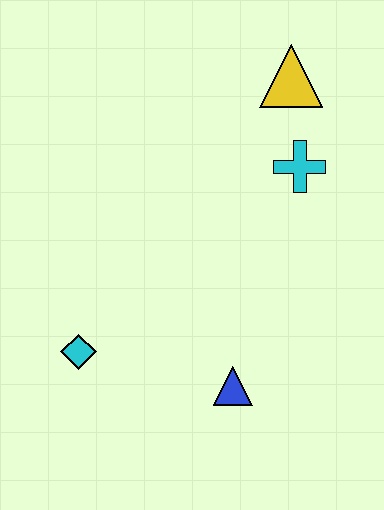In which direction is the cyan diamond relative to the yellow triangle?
The cyan diamond is below the yellow triangle.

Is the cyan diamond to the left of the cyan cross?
Yes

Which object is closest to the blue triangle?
The cyan diamond is closest to the blue triangle.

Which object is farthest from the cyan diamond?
The yellow triangle is farthest from the cyan diamond.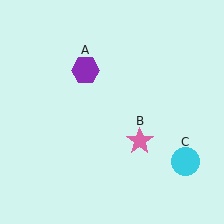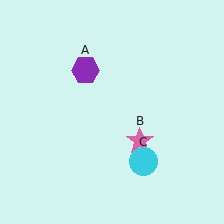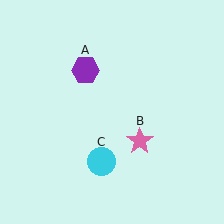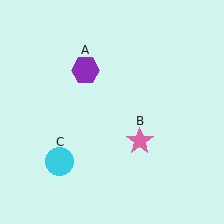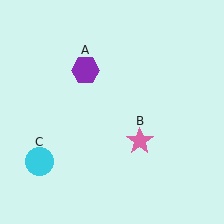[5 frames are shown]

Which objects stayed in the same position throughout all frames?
Purple hexagon (object A) and pink star (object B) remained stationary.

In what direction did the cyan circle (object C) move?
The cyan circle (object C) moved left.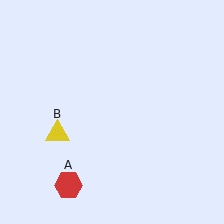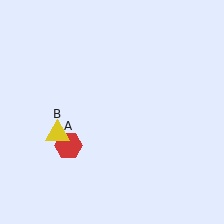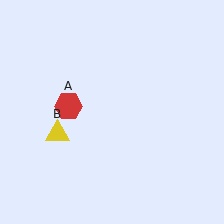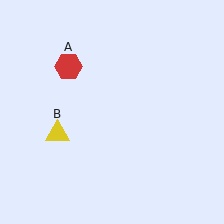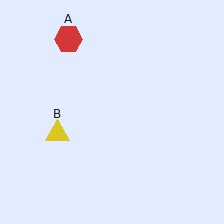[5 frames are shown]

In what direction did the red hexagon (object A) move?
The red hexagon (object A) moved up.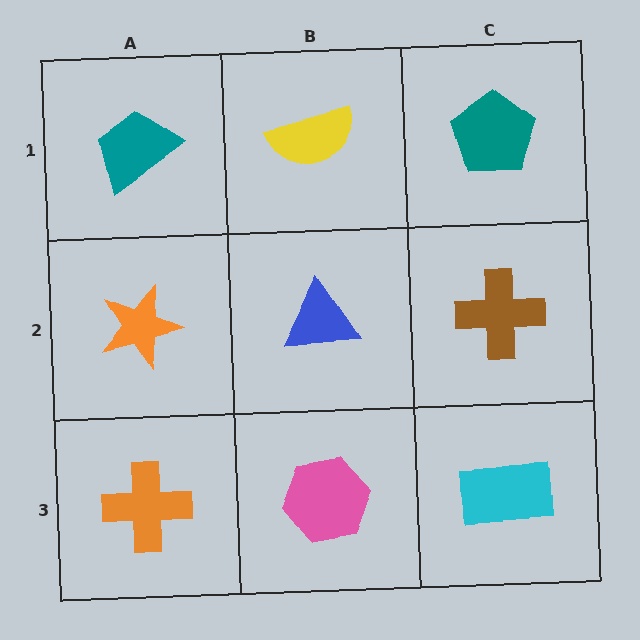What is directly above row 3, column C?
A brown cross.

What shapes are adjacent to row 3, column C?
A brown cross (row 2, column C), a pink hexagon (row 3, column B).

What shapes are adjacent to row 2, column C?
A teal pentagon (row 1, column C), a cyan rectangle (row 3, column C), a blue triangle (row 2, column B).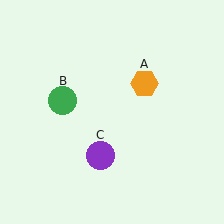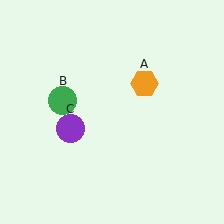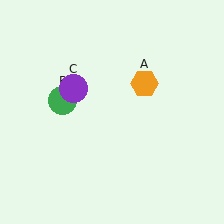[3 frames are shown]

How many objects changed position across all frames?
1 object changed position: purple circle (object C).